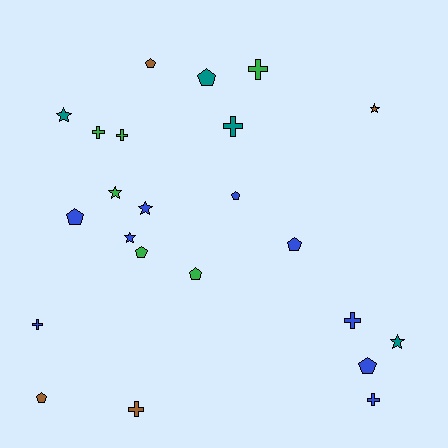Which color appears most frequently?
Blue, with 9 objects.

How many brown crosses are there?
There is 1 brown cross.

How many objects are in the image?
There are 23 objects.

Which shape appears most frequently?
Pentagon, with 9 objects.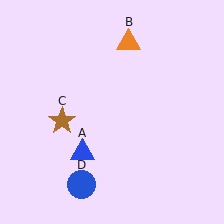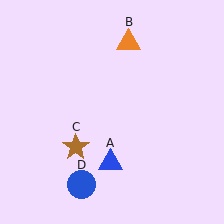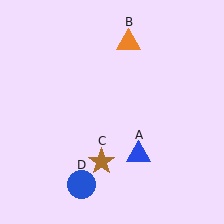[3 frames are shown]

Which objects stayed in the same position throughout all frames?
Orange triangle (object B) and blue circle (object D) remained stationary.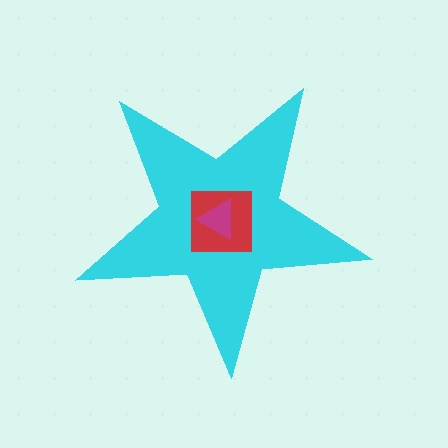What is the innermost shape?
The magenta triangle.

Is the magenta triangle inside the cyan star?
Yes.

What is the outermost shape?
The cyan star.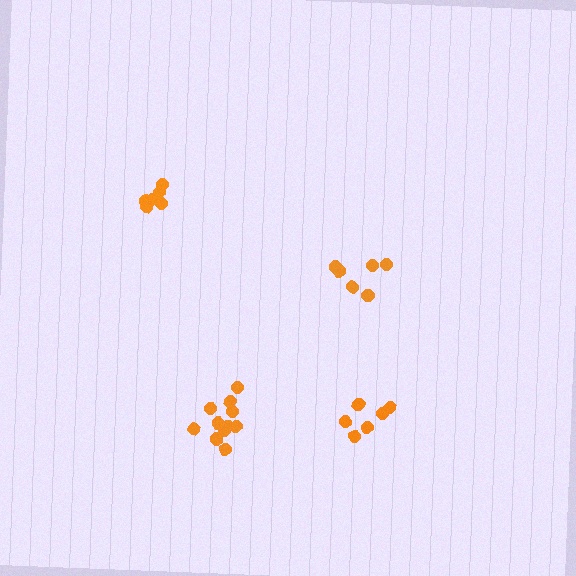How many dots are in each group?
Group 1: 11 dots, Group 2: 6 dots, Group 3: 6 dots, Group 4: 6 dots (29 total).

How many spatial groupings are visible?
There are 4 spatial groupings.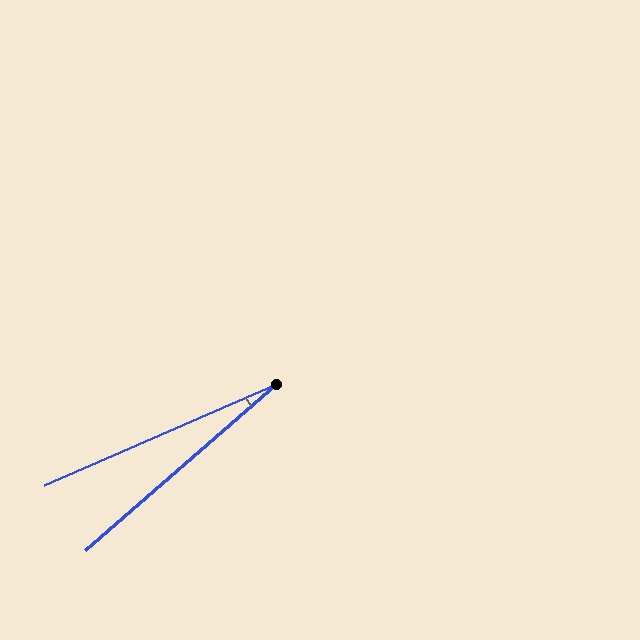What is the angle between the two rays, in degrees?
Approximately 17 degrees.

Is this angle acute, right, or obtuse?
It is acute.